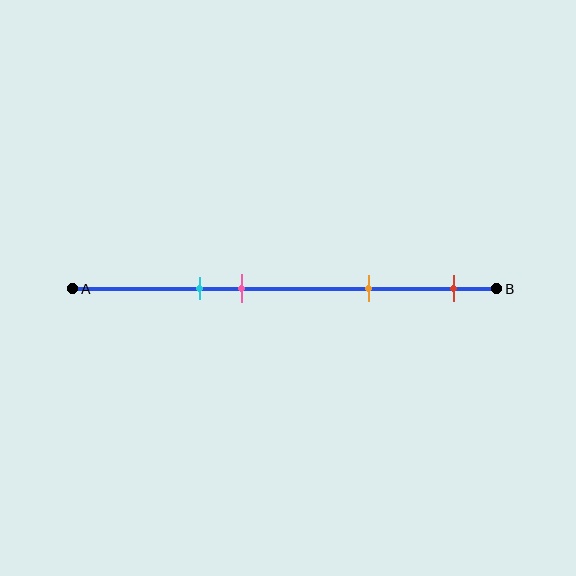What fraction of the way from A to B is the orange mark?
The orange mark is approximately 70% (0.7) of the way from A to B.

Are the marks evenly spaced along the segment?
No, the marks are not evenly spaced.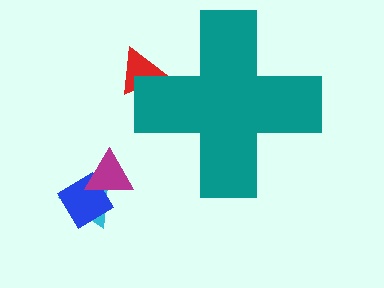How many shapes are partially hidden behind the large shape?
1 shape is partially hidden.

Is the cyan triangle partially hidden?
No, the cyan triangle is fully visible.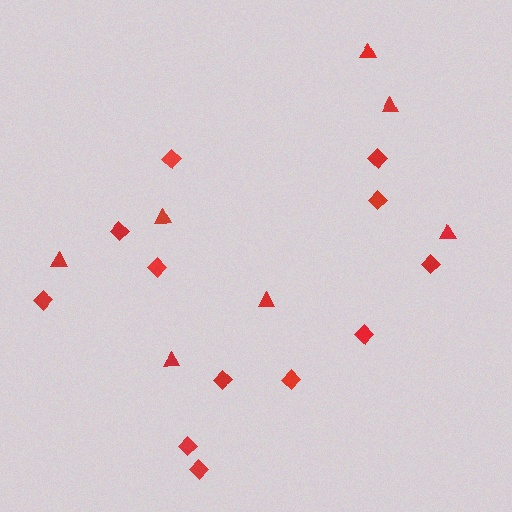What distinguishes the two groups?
There are 2 groups: one group of diamonds (12) and one group of triangles (7).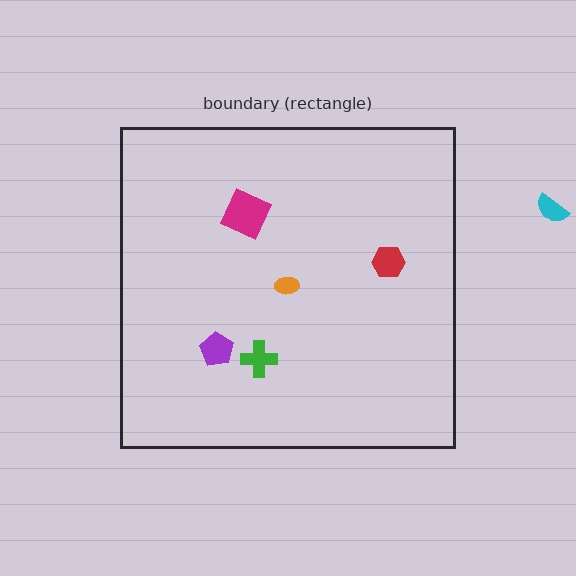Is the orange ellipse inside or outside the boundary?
Inside.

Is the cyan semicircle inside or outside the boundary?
Outside.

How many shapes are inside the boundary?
5 inside, 1 outside.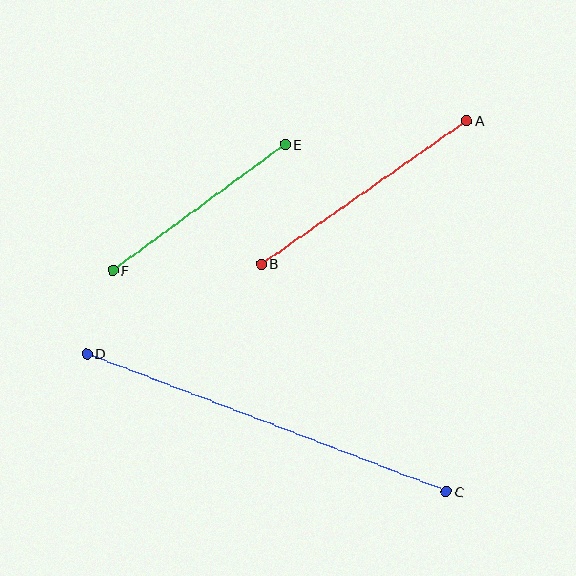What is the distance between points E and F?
The distance is approximately 213 pixels.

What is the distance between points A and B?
The distance is approximately 250 pixels.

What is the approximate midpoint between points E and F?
The midpoint is at approximately (199, 208) pixels.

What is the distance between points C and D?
The distance is approximately 385 pixels.